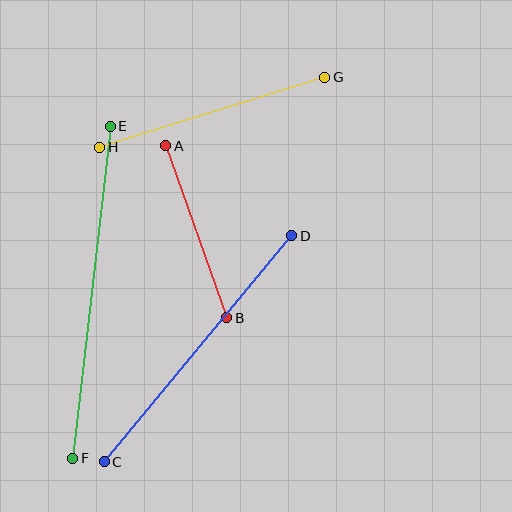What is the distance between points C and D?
The distance is approximately 293 pixels.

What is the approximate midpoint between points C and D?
The midpoint is at approximately (198, 349) pixels.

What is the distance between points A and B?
The distance is approximately 182 pixels.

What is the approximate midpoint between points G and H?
The midpoint is at approximately (212, 112) pixels.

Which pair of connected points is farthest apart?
Points E and F are farthest apart.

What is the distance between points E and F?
The distance is approximately 334 pixels.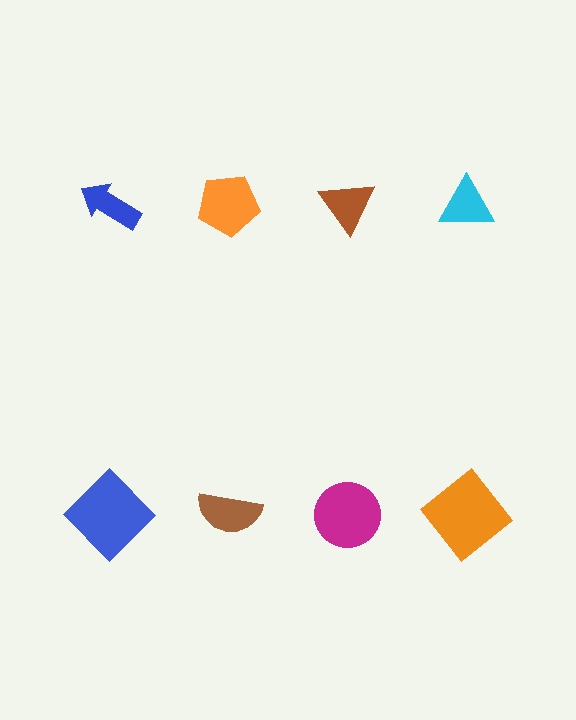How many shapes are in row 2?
4 shapes.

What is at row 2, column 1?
A blue diamond.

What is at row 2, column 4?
An orange diamond.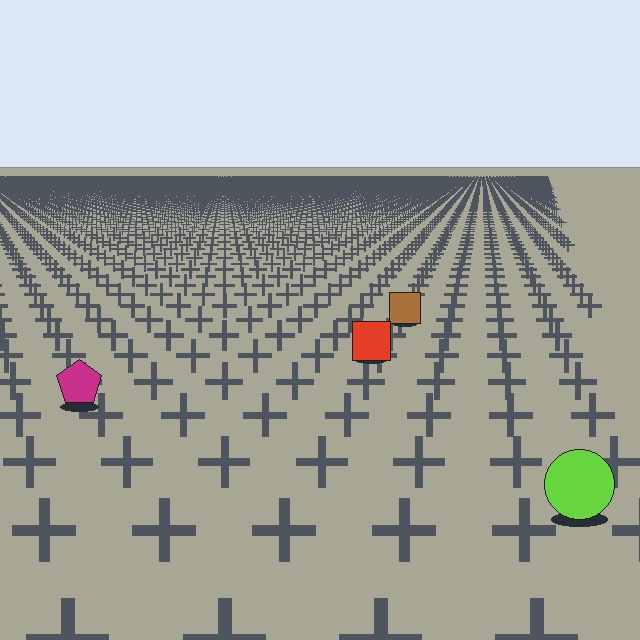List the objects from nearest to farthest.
From nearest to farthest: the lime circle, the magenta pentagon, the red square, the brown square.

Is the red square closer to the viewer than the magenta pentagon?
No. The magenta pentagon is closer — you can tell from the texture gradient: the ground texture is coarser near it.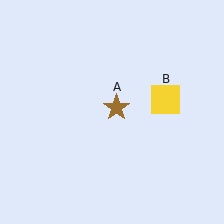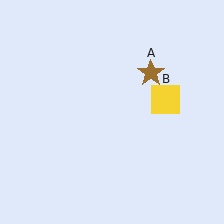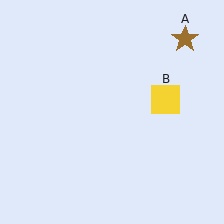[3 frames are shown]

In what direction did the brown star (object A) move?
The brown star (object A) moved up and to the right.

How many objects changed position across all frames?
1 object changed position: brown star (object A).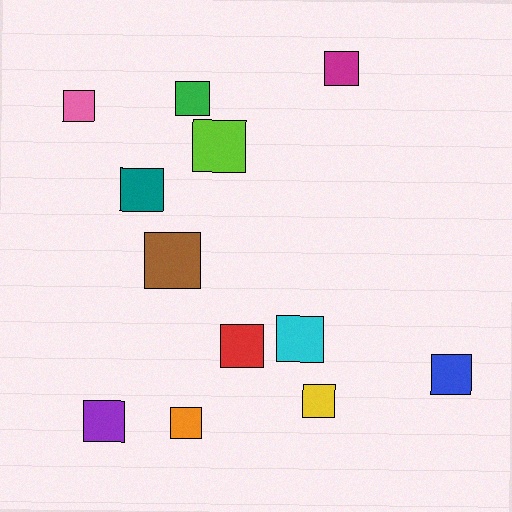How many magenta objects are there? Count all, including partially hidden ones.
There is 1 magenta object.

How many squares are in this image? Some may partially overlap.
There are 12 squares.